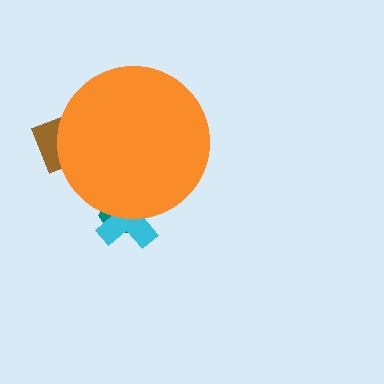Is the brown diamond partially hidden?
Yes, the brown diamond is partially hidden behind the orange circle.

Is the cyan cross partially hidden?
Yes, the cyan cross is partially hidden behind the orange circle.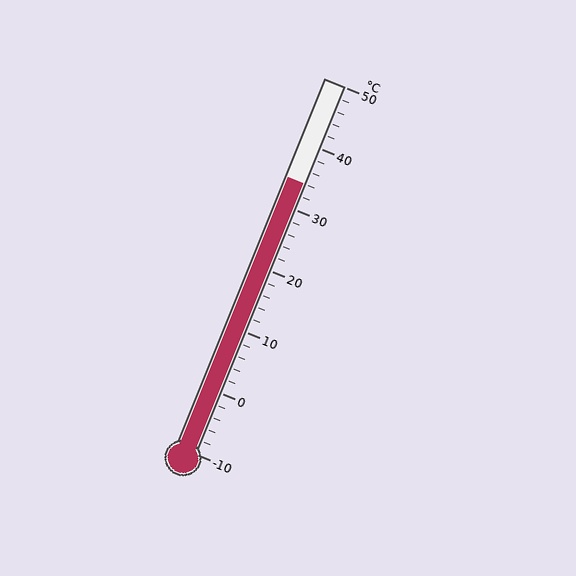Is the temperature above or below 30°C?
The temperature is above 30°C.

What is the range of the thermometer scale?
The thermometer scale ranges from -10°C to 50°C.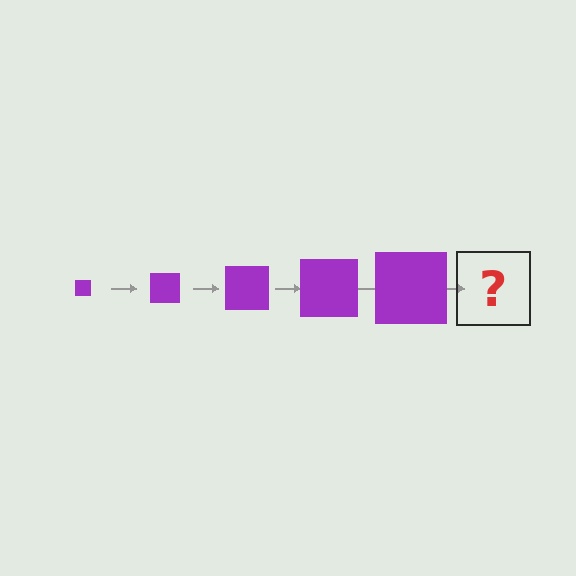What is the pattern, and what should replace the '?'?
The pattern is that the square gets progressively larger each step. The '?' should be a purple square, larger than the previous one.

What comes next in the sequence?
The next element should be a purple square, larger than the previous one.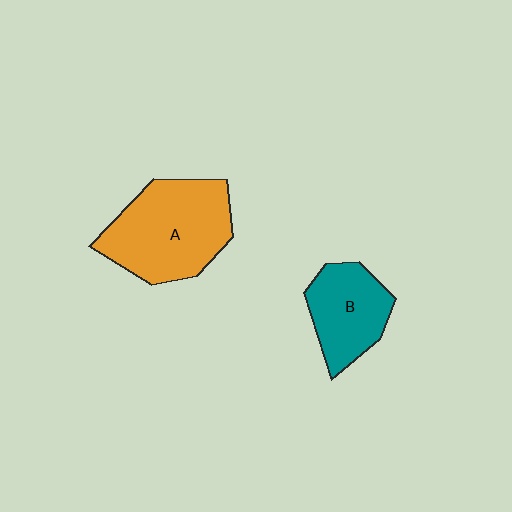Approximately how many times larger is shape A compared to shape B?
Approximately 1.6 times.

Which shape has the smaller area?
Shape B (teal).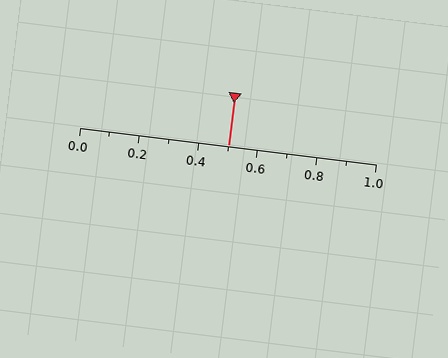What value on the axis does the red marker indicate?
The marker indicates approximately 0.5.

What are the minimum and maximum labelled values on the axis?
The axis runs from 0.0 to 1.0.